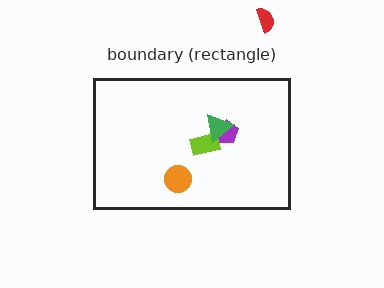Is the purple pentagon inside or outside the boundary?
Inside.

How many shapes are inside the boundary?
4 inside, 1 outside.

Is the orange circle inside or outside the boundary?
Inside.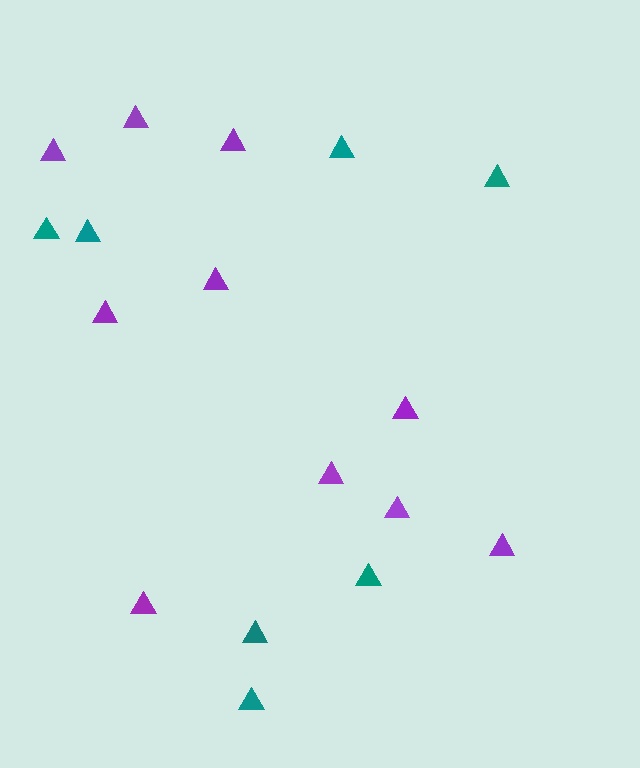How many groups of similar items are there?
There are 2 groups: one group of teal triangles (7) and one group of purple triangles (10).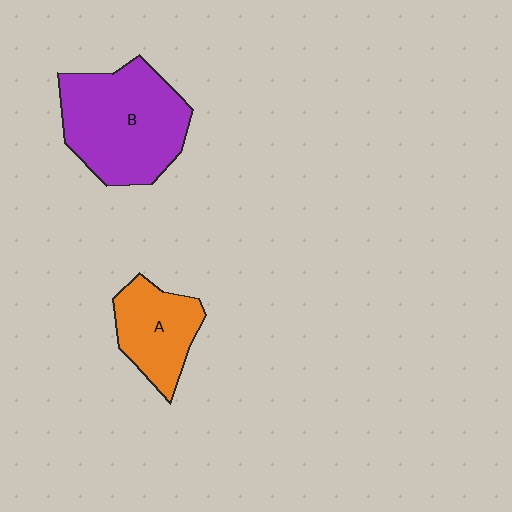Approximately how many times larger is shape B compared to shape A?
Approximately 1.8 times.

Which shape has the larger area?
Shape B (purple).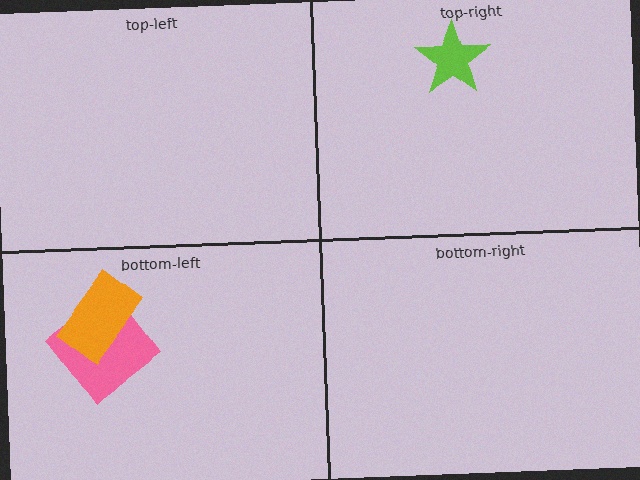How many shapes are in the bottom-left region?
2.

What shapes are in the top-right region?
The lime star.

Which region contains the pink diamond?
The bottom-left region.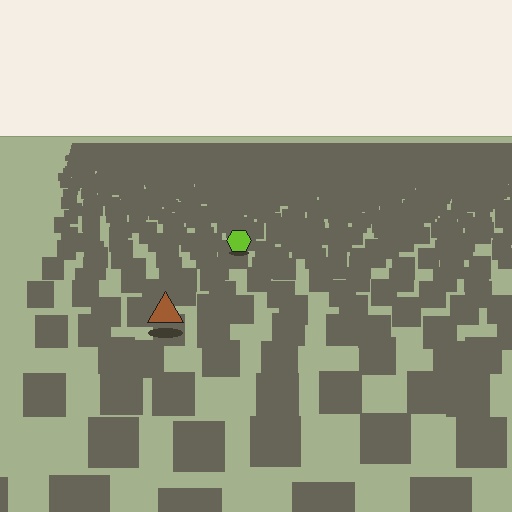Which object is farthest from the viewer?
The lime hexagon is farthest from the viewer. It appears smaller and the ground texture around it is denser.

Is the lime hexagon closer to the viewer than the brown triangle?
No. The brown triangle is closer — you can tell from the texture gradient: the ground texture is coarser near it.